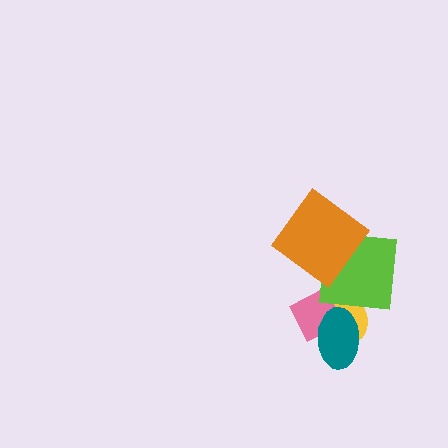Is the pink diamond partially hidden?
Yes, it is partially covered by another shape.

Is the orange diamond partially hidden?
No, no other shape covers it.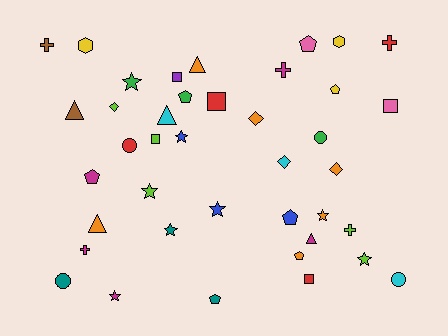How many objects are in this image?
There are 40 objects.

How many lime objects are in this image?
There are 5 lime objects.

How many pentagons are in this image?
There are 7 pentagons.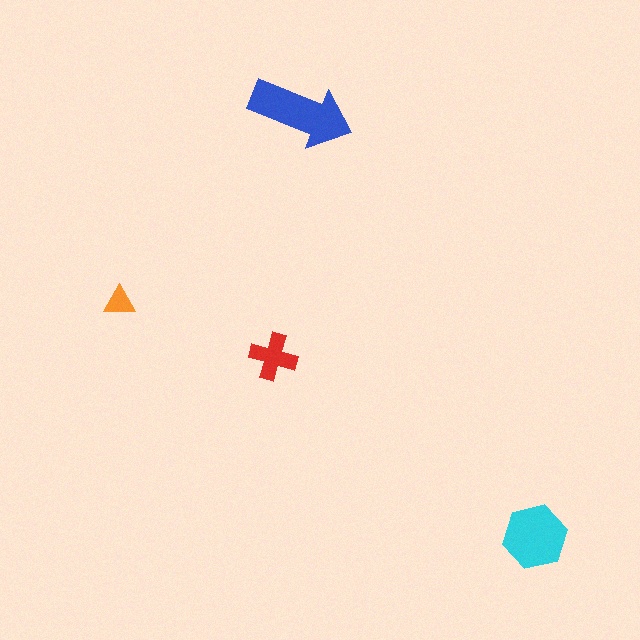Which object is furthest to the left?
The orange triangle is leftmost.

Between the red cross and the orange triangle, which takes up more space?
The red cross.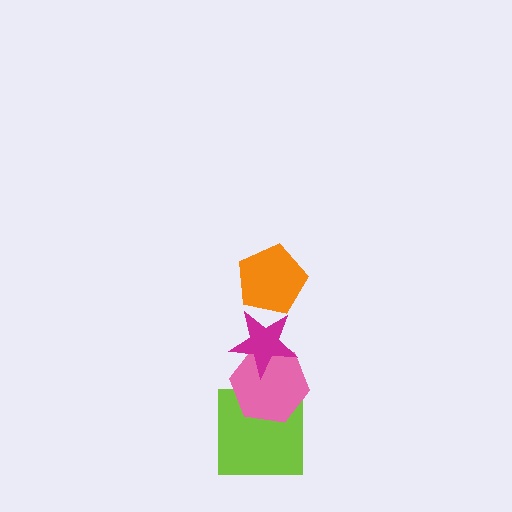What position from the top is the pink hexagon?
The pink hexagon is 3rd from the top.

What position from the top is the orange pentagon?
The orange pentagon is 1st from the top.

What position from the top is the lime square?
The lime square is 4th from the top.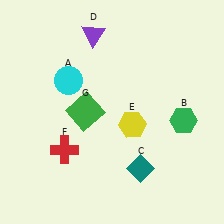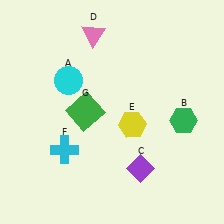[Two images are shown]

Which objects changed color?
C changed from teal to purple. D changed from purple to pink. F changed from red to cyan.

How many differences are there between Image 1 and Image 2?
There are 3 differences between the two images.